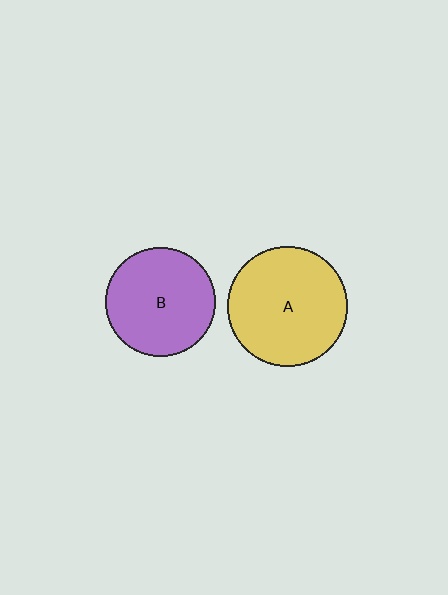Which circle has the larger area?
Circle A (yellow).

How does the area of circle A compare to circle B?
Approximately 1.2 times.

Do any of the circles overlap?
No, none of the circles overlap.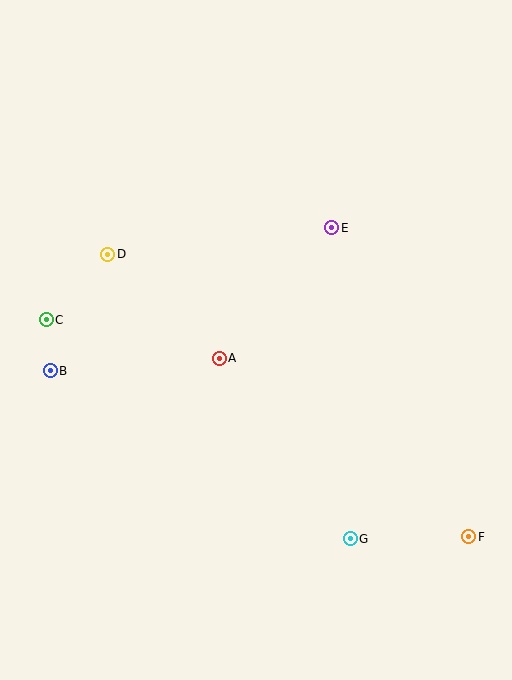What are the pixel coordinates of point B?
Point B is at (50, 371).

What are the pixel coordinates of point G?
Point G is at (350, 539).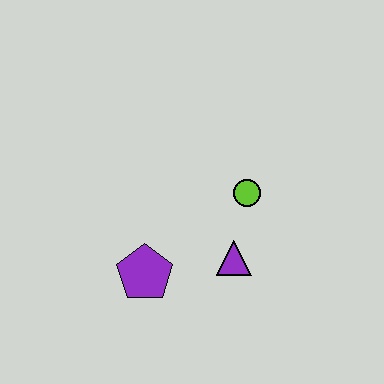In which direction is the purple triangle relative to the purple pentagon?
The purple triangle is to the right of the purple pentagon.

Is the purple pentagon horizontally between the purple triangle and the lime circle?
No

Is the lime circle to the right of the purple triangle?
Yes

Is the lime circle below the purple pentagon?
No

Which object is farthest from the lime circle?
The purple pentagon is farthest from the lime circle.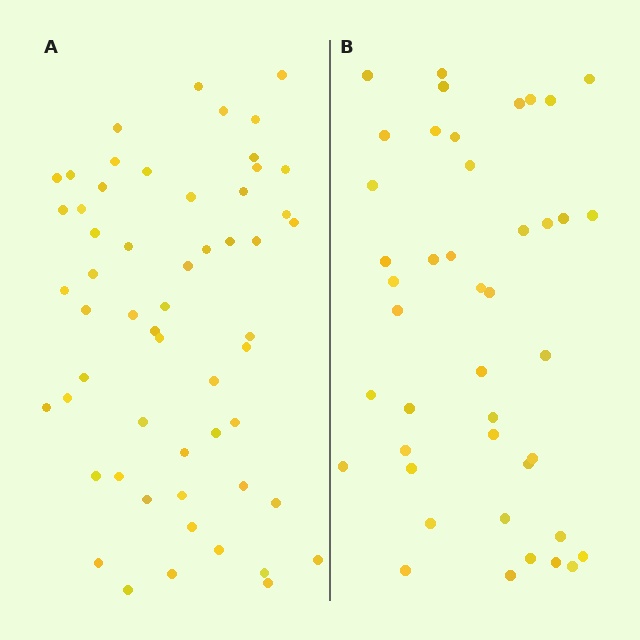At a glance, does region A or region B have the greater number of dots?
Region A (the left region) has more dots.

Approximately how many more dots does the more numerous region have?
Region A has approximately 15 more dots than region B.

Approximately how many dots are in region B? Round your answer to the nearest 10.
About 40 dots. (The exact count is 43, which rounds to 40.)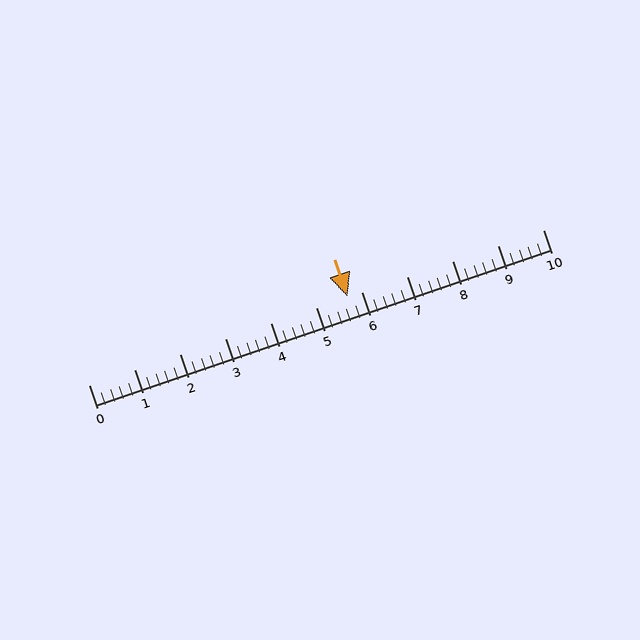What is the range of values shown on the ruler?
The ruler shows values from 0 to 10.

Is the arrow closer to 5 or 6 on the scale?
The arrow is closer to 6.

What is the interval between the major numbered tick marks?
The major tick marks are spaced 1 units apart.